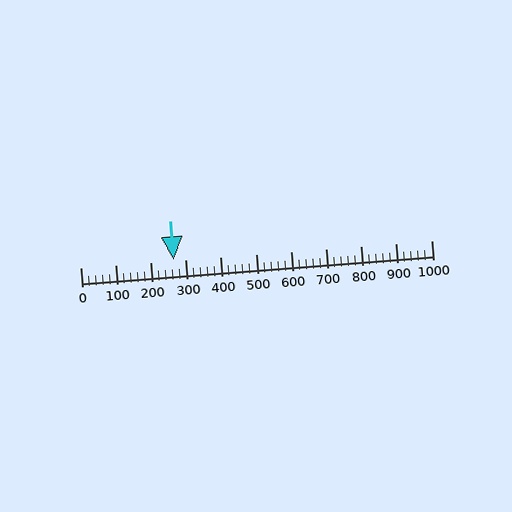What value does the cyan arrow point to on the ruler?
The cyan arrow points to approximately 266.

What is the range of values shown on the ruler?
The ruler shows values from 0 to 1000.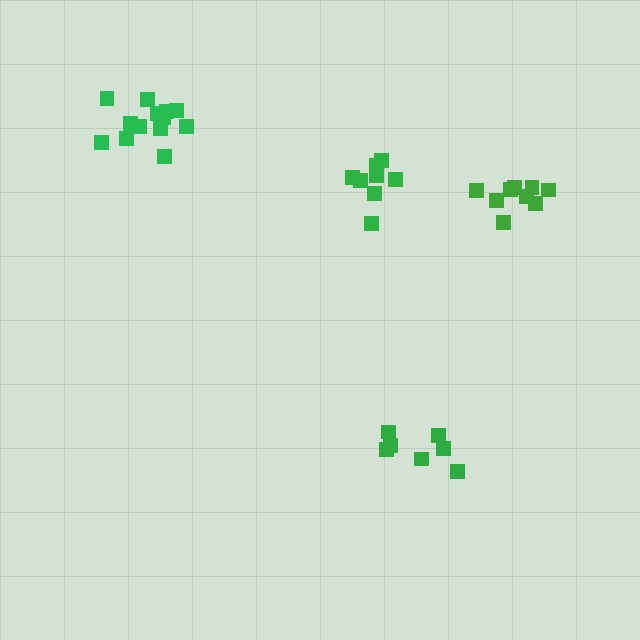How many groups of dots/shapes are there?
There are 4 groups.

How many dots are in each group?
Group 1: 7 dots, Group 2: 8 dots, Group 3: 9 dots, Group 4: 13 dots (37 total).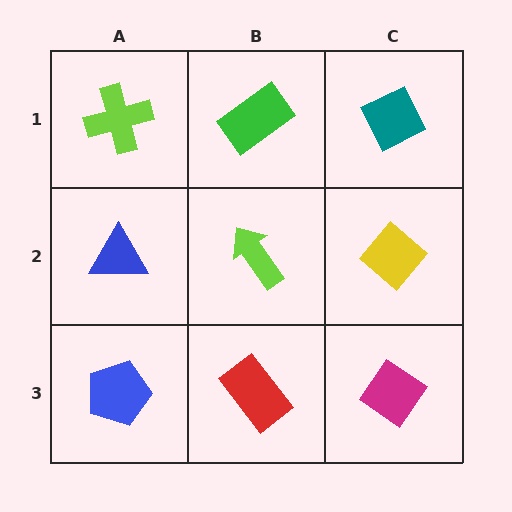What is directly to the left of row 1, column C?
A green rectangle.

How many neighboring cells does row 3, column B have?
3.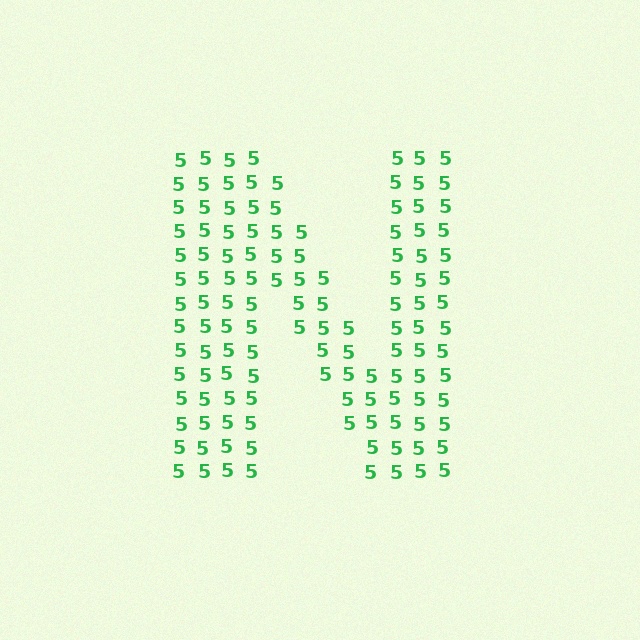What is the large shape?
The large shape is the letter N.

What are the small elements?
The small elements are digit 5's.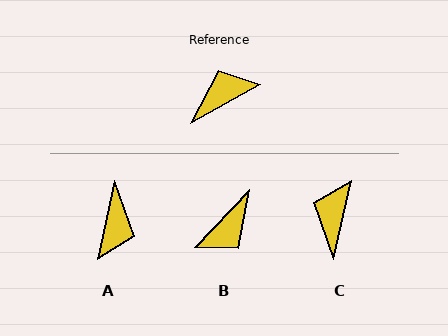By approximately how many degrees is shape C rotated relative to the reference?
Approximately 48 degrees counter-clockwise.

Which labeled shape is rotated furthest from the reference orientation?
B, about 163 degrees away.